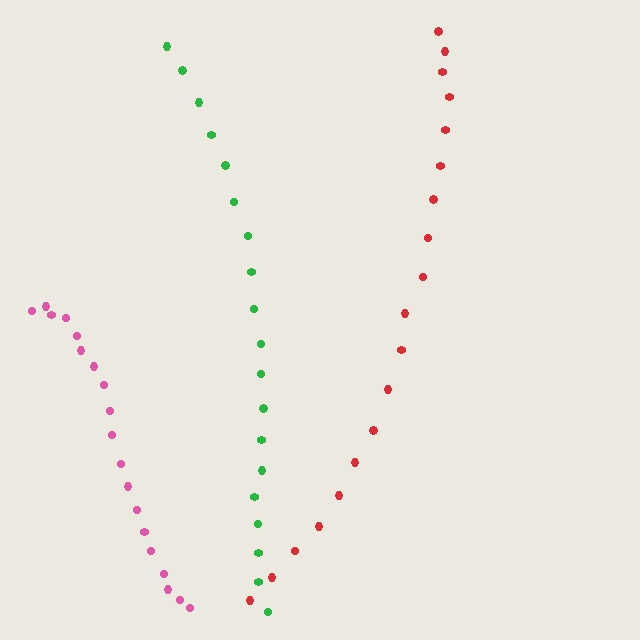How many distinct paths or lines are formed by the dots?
There are 3 distinct paths.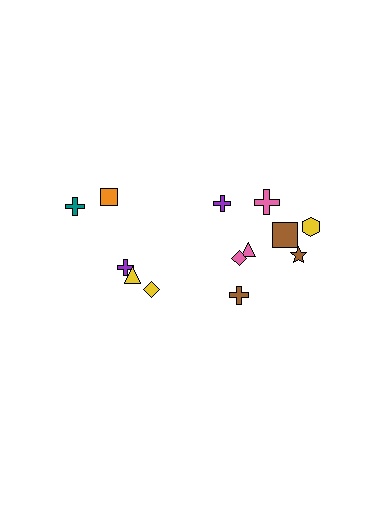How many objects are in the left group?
There are 5 objects.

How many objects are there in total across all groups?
There are 13 objects.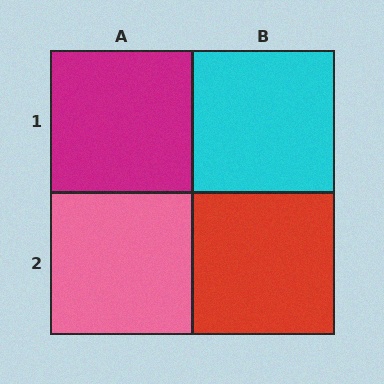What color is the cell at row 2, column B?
Red.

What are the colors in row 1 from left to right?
Magenta, cyan.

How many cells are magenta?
1 cell is magenta.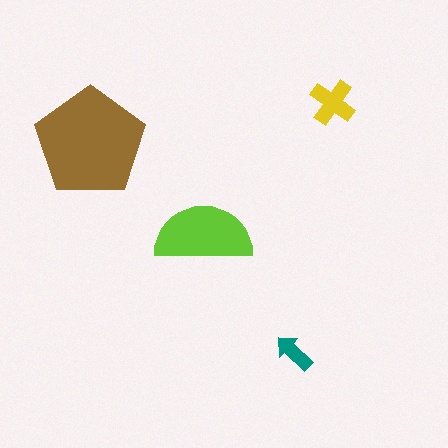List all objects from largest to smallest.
The brown pentagon, the lime semicircle, the yellow cross, the teal arrow.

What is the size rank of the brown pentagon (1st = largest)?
1st.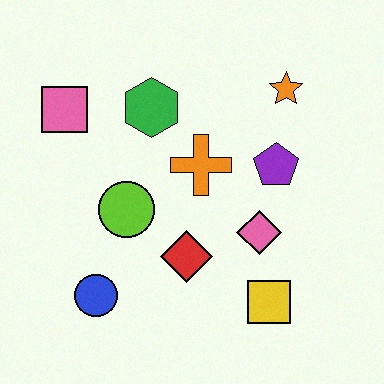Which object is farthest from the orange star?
The blue circle is farthest from the orange star.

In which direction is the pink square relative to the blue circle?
The pink square is above the blue circle.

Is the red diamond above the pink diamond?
No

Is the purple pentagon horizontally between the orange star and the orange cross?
Yes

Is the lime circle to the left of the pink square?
No